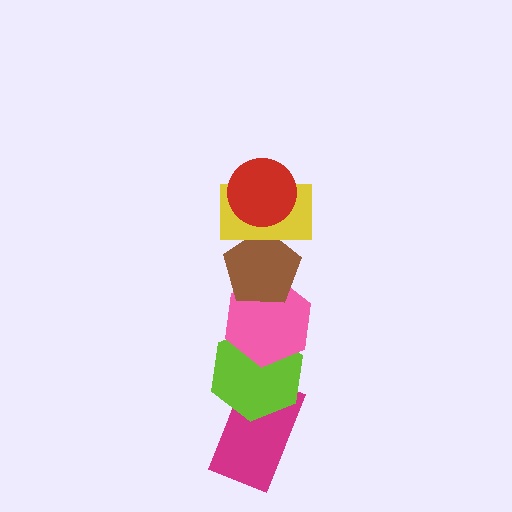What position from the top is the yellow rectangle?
The yellow rectangle is 2nd from the top.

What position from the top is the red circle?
The red circle is 1st from the top.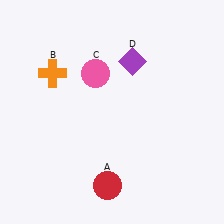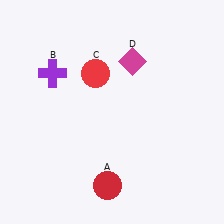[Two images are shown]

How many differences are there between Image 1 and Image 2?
There are 3 differences between the two images.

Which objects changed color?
B changed from orange to purple. C changed from pink to red. D changed from purple to magenta.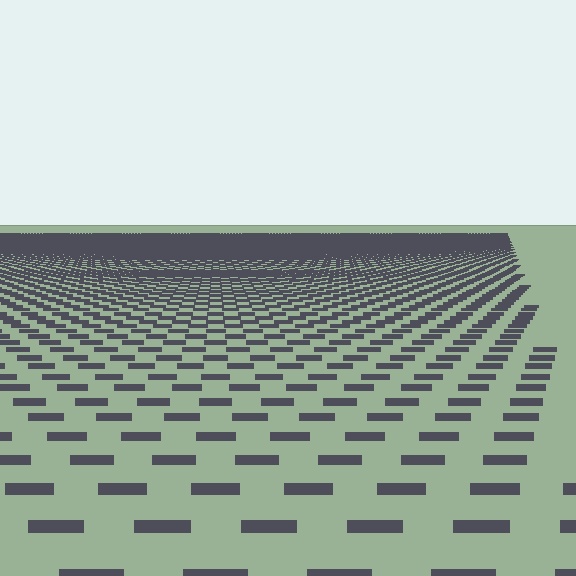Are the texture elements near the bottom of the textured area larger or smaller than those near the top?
Larger. Near the bottom, elements are closer to the viewer and appear at a bigger on-screen size.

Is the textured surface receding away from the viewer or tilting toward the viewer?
The surface is receding away from the viewer. Texture elements get smaller and denser toward the top.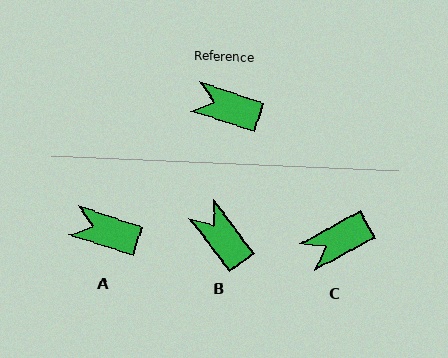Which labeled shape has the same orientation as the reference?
A.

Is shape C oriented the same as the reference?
No, it is off by about 47 degrees.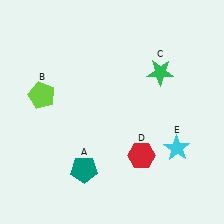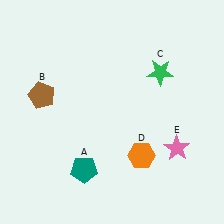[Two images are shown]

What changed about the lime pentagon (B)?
In Image 1, B is lime. In Image 2, it changed to brown.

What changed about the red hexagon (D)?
In Image 1, D is red. In Image 2, it changed to orange.